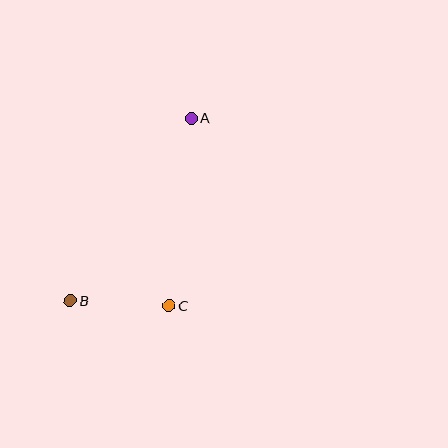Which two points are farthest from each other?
Points A and B are farthest from each other.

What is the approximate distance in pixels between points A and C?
The distance between A and C is approximately 188 pixels.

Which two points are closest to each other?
Points B and C are closest to each other.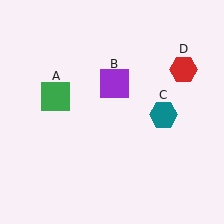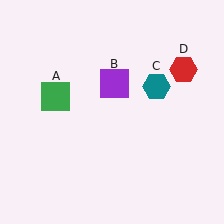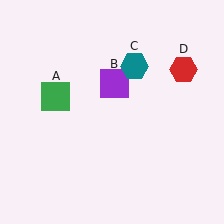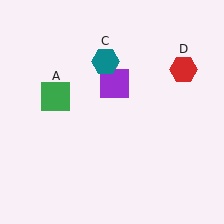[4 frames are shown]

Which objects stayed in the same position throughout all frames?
Green square (object A) and purple square (object B) and red hexagon (object D) remained stationary.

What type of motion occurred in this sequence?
The teal hexagon (object C) rotated counterclockwise around the center of the scene.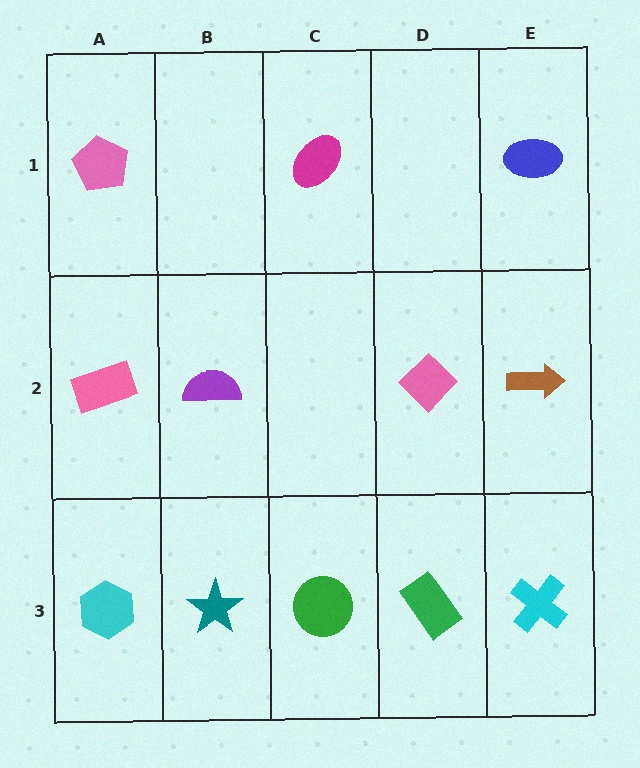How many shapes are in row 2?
4 shapes.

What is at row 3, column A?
A cyan hexagon.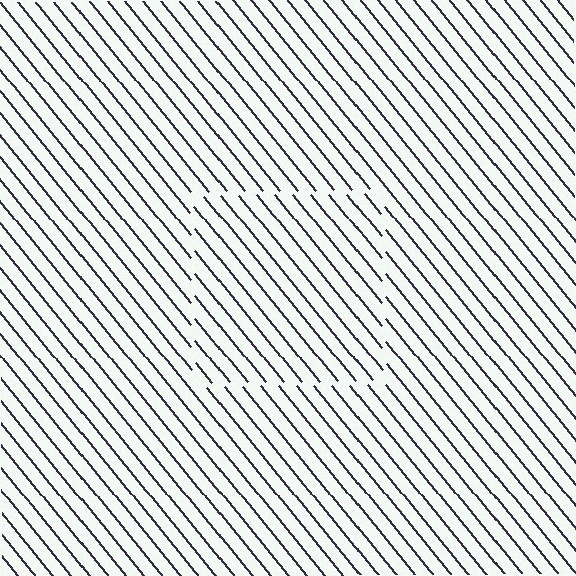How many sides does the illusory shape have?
4 sides — the line-ends trace a square.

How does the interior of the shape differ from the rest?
The interior of the shape contains the same grating, shifted by half a period — the contour is defined by the phase discontinuity where line-ends from the inner and outer gratings abut.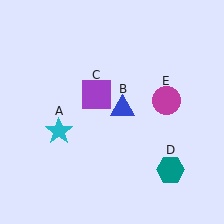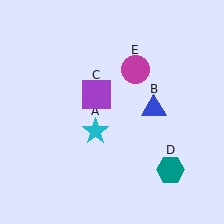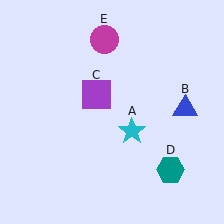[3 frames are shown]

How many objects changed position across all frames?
3 objects changed position: cyan star (object A), blue triangle (object B), magenta circle (object E).